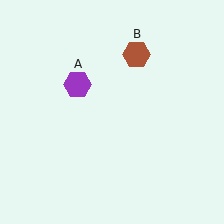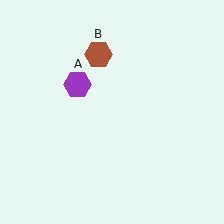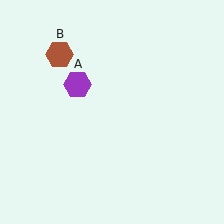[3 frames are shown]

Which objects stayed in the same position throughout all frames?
Purple hexagon (object A) remained stationary.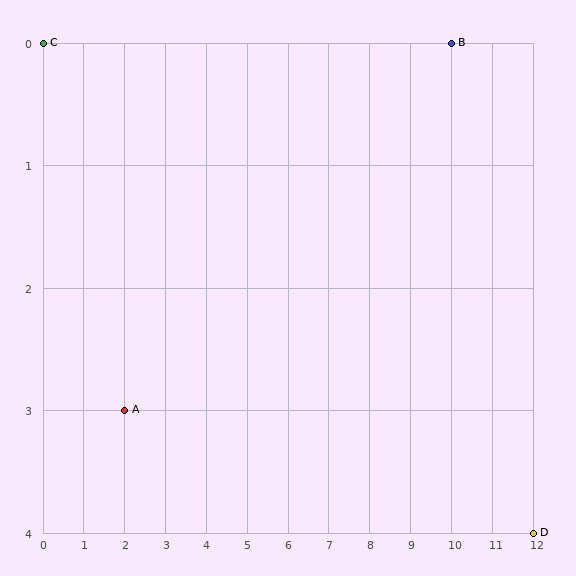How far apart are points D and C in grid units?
Points D and C are 12 columns and 4 rows apart (about 12.6 grid units diagonally).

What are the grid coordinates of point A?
Point A is at grid coordinates (2, 3).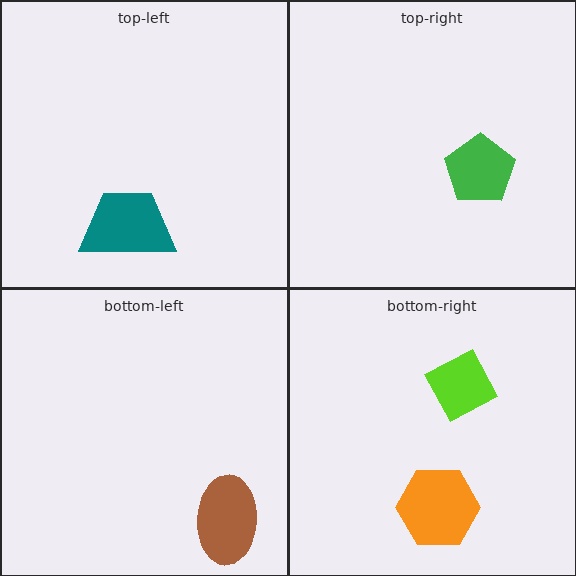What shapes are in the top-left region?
The teal trapezoid.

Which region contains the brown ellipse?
The bottom-left region.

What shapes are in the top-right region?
The green pentagon.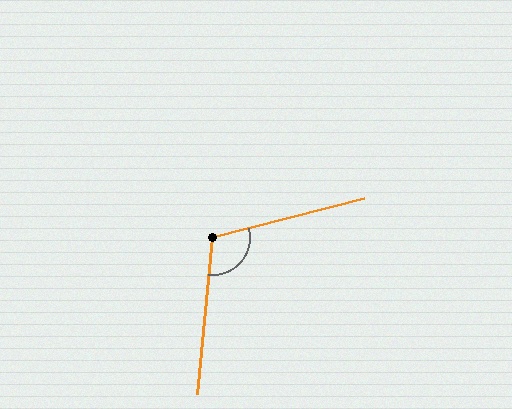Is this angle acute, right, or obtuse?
It is obtuse.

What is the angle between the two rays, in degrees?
Approximately 110 degrees.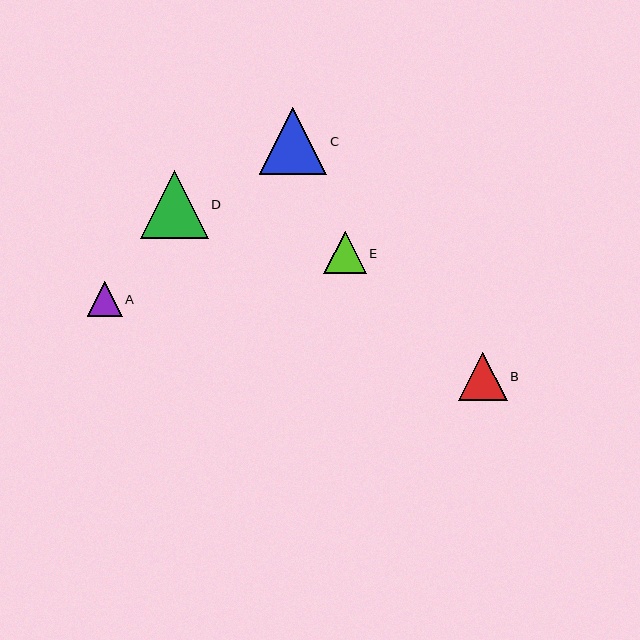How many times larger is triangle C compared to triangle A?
Triangle C is approximately 1.9 times the size of triangle A.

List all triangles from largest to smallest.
From largest to smallest: D, C, B, E, A.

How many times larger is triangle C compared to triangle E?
Triangle C is approximately 1.6 times the size of triangle E.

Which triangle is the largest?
Triangle D is the largest with a size of approximately 68 pixels.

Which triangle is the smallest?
Triangle A is the smallest with a size of approximately 35 pixels.